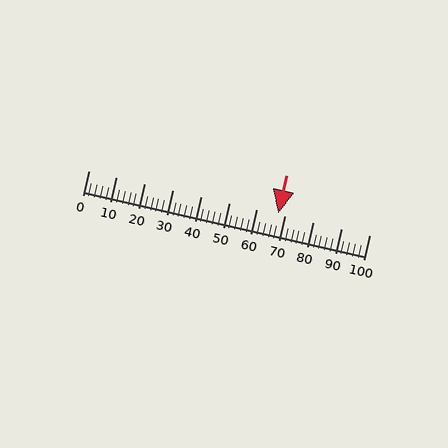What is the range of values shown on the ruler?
The ruler shows values from 0 to 100.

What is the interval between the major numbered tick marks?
The major tick marks are spaced 10 units apart.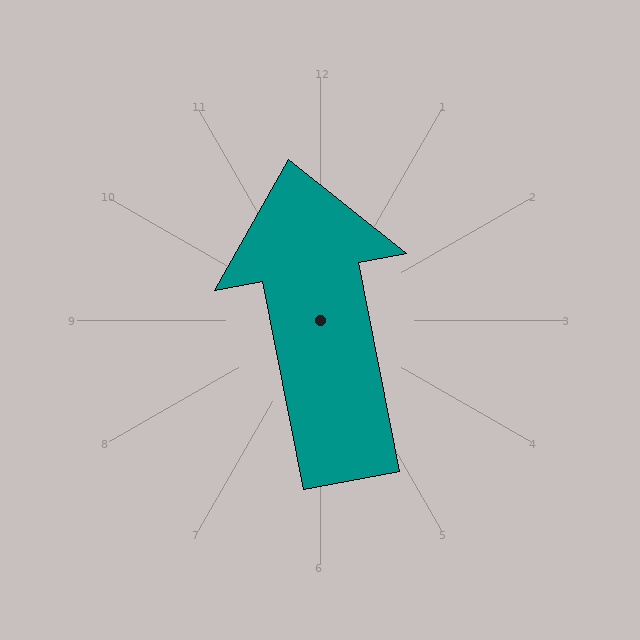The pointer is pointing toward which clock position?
Roughly 12 o'clock.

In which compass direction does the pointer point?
North.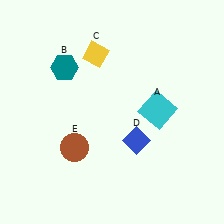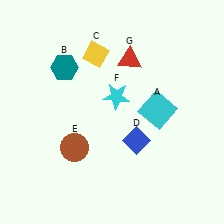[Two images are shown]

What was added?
A cyan star (F), a red triangle (G) were added in Image 2.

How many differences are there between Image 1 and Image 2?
There are 2 differences between the two images.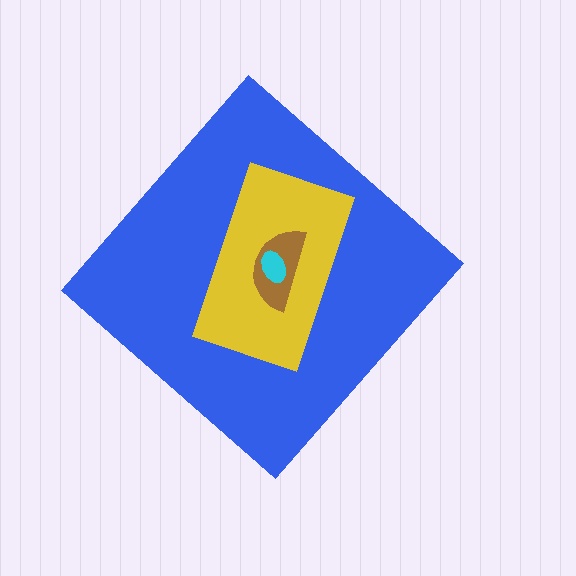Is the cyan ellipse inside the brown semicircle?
Yes.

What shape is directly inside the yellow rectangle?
The brown semicircle.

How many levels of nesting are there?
4.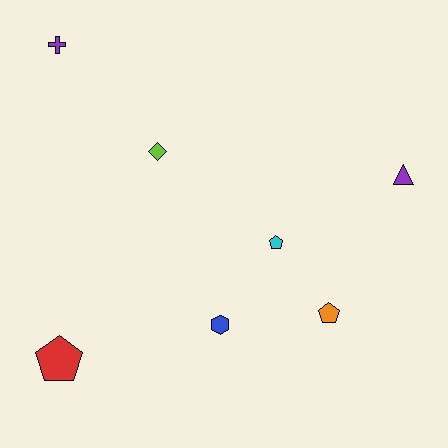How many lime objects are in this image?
There is 1 lime object.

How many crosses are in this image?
There is 1 cross.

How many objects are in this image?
There are 7 objects.